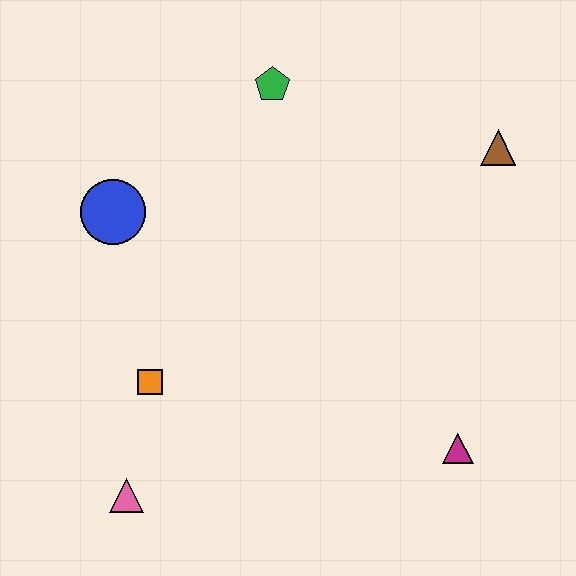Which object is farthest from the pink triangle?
The brown triangle is farthest from the pink triangle.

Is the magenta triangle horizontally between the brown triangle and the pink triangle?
Yes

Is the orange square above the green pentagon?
No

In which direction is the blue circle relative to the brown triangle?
The blue circle is to the left of the brown triangle.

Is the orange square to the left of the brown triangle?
Yes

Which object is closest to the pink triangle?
The orange square is closest to the pink triangle.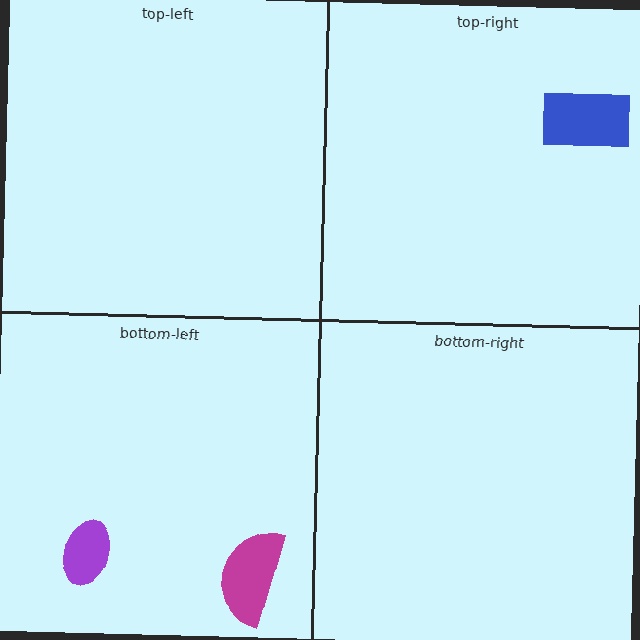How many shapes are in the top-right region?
1.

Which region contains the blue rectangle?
The top-right region.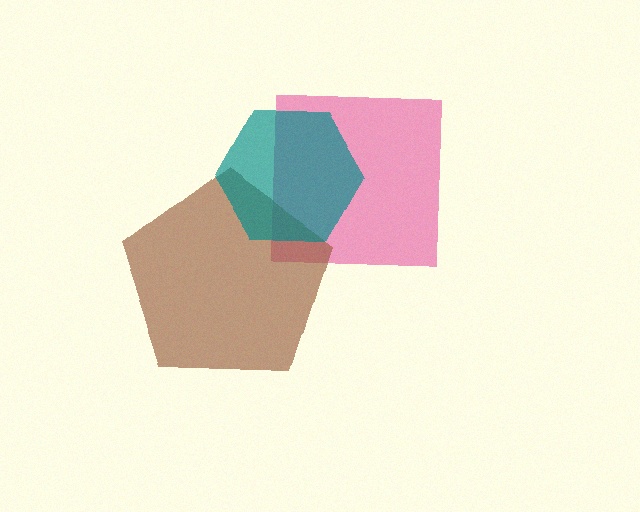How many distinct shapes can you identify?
There are 3 distinct shapes: a pink square, a brown pentagon, a teal hexagon.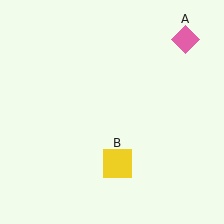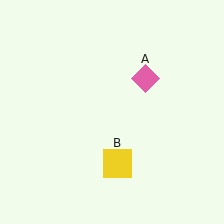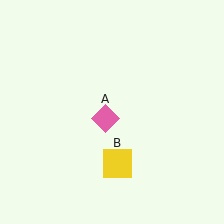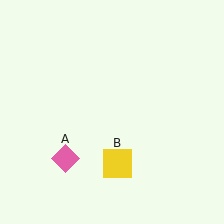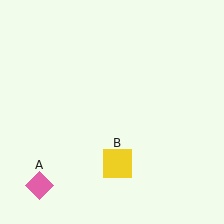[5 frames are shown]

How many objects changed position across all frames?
1 object changed position: pink diamond (object A).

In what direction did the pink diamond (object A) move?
The pink diamond (object A) moved down and to the left.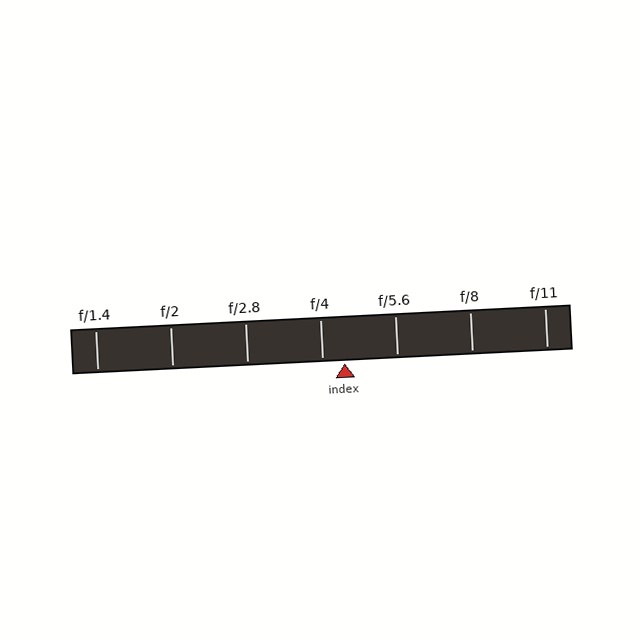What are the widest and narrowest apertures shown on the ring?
The widest aperture shown is f/1.4 and the narrowest is f/11.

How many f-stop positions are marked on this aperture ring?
There are 7 f-stop positions marked.